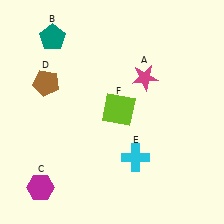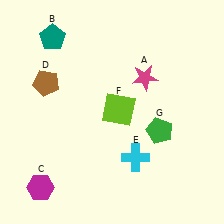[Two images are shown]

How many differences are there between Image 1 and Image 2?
There is 1 difference between the two images.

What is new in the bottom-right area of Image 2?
A green pentagon (G) was added in the bottom-right area of Image 2.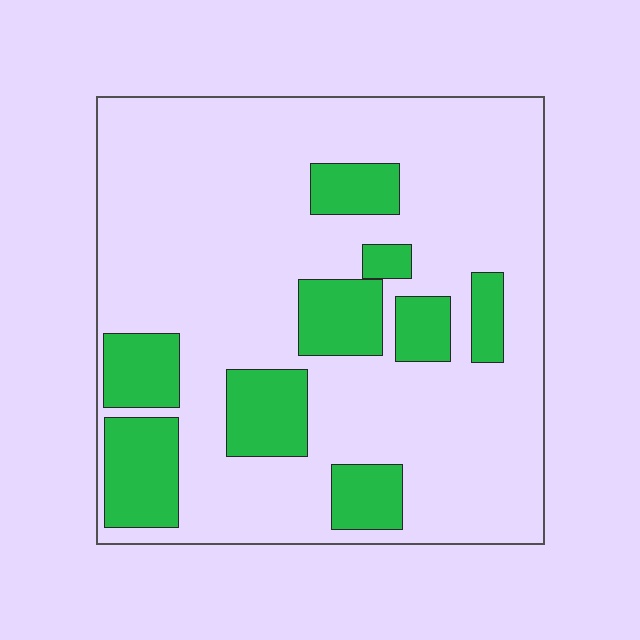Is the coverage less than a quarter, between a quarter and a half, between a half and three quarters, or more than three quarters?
Less than a quarter.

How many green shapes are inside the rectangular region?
9.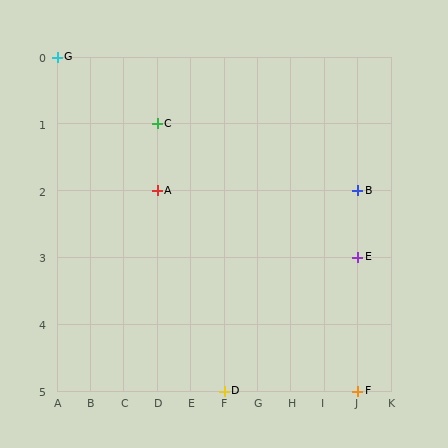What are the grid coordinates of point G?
Point G is at grid coordinates (A, 0).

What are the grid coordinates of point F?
Point F is at grid coordinates (J, 5).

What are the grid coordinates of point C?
Point C is at grid coordinates (D, 1).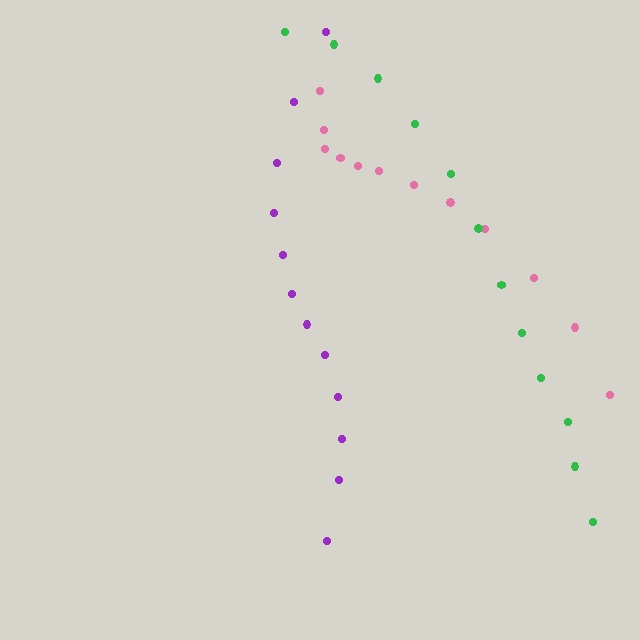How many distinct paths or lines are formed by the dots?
There are 3 distinct paths.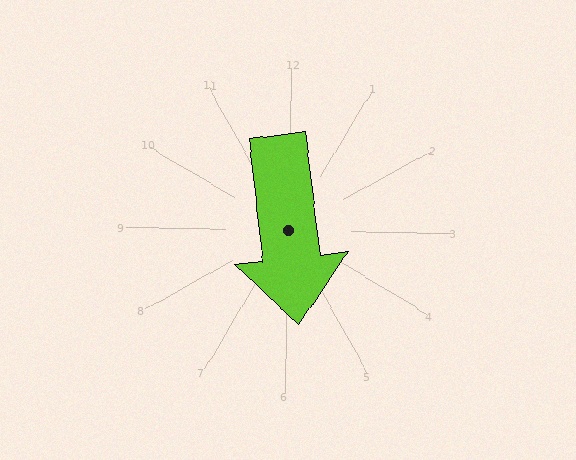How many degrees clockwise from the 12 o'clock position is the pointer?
Approximately 172 degrees.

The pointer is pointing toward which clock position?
Roughly 6 o'clock.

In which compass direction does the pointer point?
South.